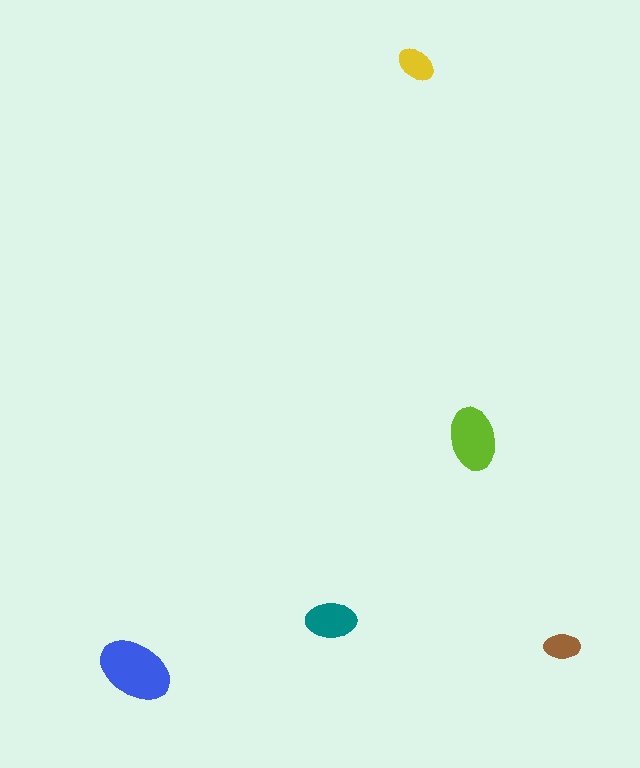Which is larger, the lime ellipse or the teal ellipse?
The lime one.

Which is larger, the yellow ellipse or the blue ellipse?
The blue one.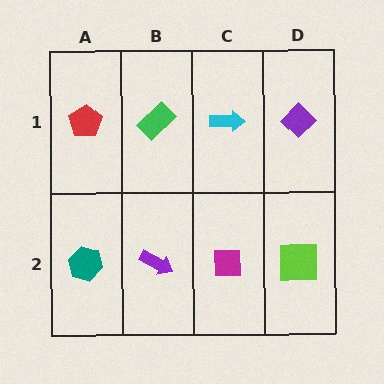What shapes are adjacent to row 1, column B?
A purple arrow (row 2, column B), a red pentagon (row 1, column A), a cyan arrow (row 1, column C).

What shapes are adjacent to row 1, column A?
A teal hexagon (row 2, column A), a green rectangle (row 1, column B).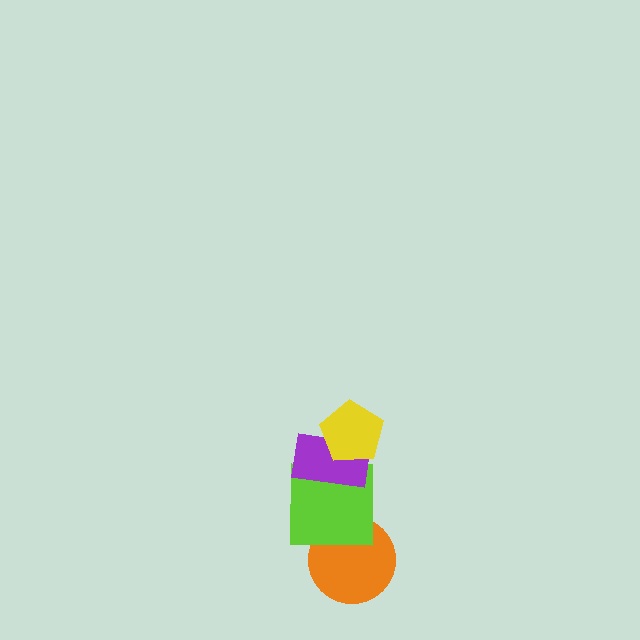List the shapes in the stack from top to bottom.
From top to bottom: the yellow pentagon, the purple rectangle, the lime square, the orange circle.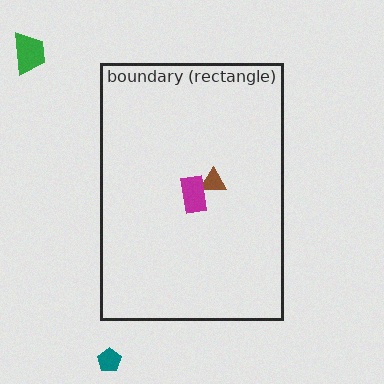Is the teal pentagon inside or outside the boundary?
Outside.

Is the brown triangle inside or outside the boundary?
Inside.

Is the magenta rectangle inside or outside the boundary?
Inside.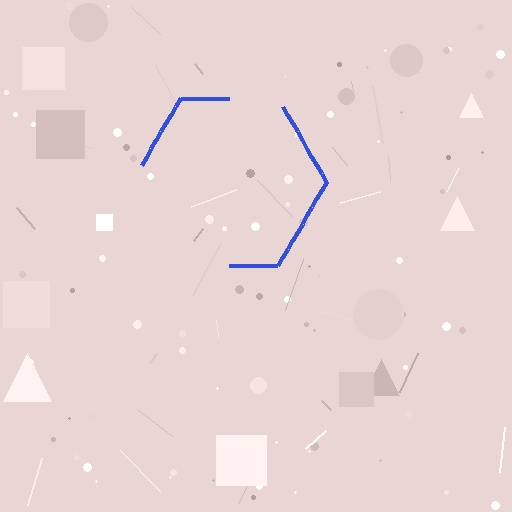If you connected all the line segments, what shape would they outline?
They would outline a hexagon.